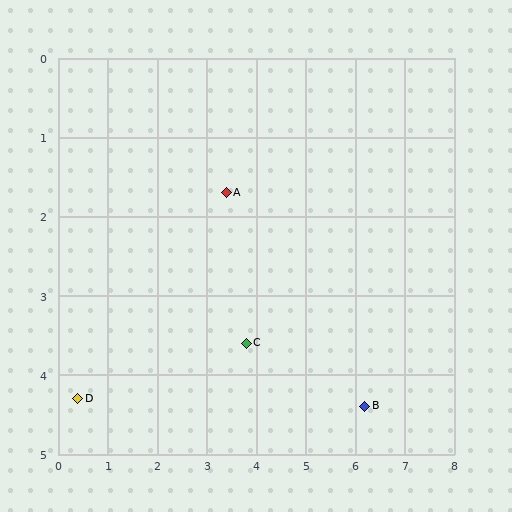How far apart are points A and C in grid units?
Points A and C are about 1.9 grid units apart.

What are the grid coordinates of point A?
Point A is at approximately (3.4, 1.7).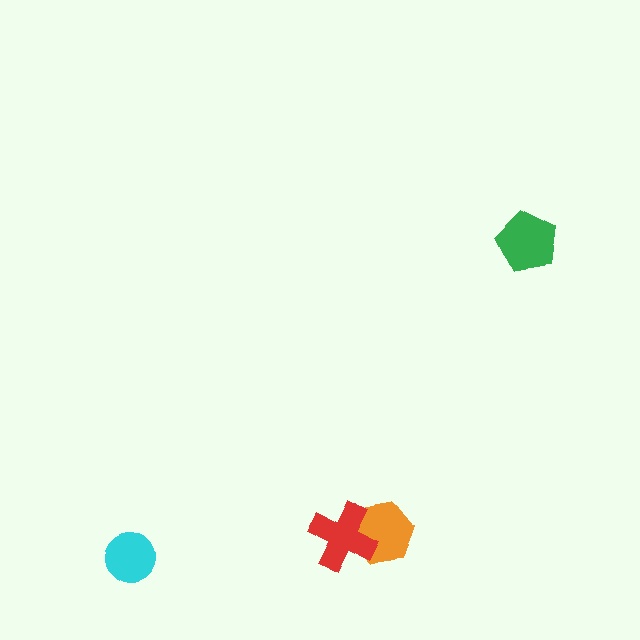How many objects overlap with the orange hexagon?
1 object overlaps with the orange hexagon.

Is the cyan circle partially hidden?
No, no other shape covers it.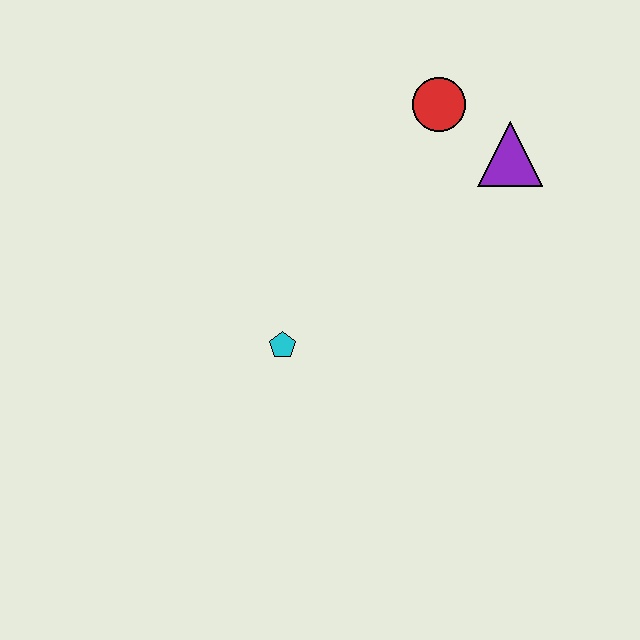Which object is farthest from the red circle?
The cyan pentagon is farthest from the red circle.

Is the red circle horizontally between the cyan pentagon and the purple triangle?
Yes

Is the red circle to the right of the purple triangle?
No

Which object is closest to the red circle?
The purple triangle is closest to the red circle.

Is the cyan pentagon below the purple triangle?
Yes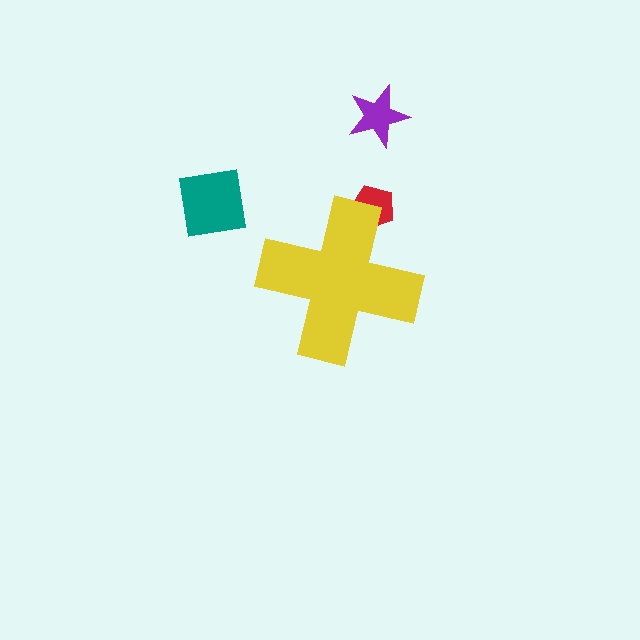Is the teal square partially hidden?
No, the teal square is fully visible.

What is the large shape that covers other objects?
A yellow cross.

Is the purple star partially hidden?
No, the purple star is fully visible.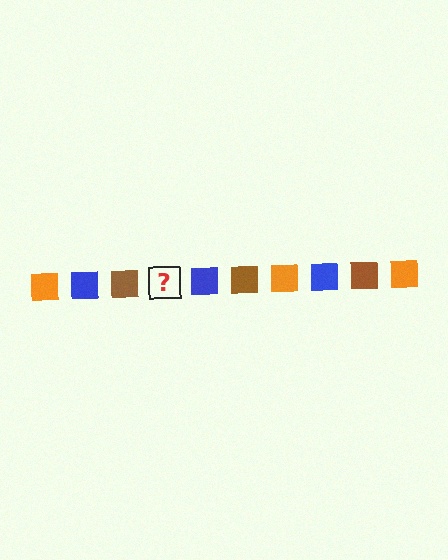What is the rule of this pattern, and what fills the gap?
The rule is that the pattern cycles through orange, blue, brown squares. The gap should be filled with an orange square.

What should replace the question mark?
The question mark should be replaced with an orange square.